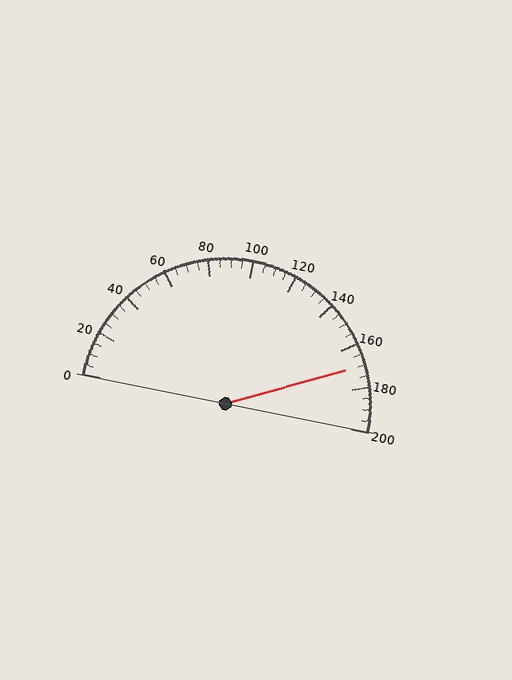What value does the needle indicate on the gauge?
The needle indicates approximately 170.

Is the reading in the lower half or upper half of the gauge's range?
The reading is in the upper half of the range (0 to 200).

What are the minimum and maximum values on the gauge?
The gauge ranges from 0 to 200.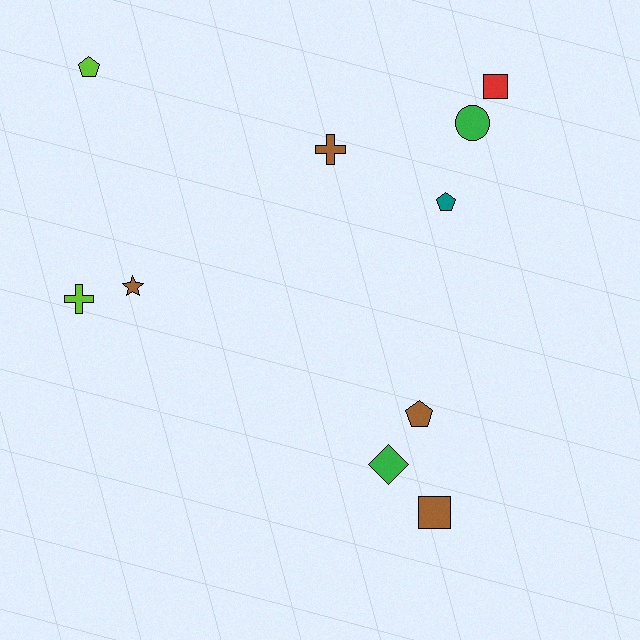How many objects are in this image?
There are 10 objects.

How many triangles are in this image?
There are no triangles.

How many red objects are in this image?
There is 1 red object.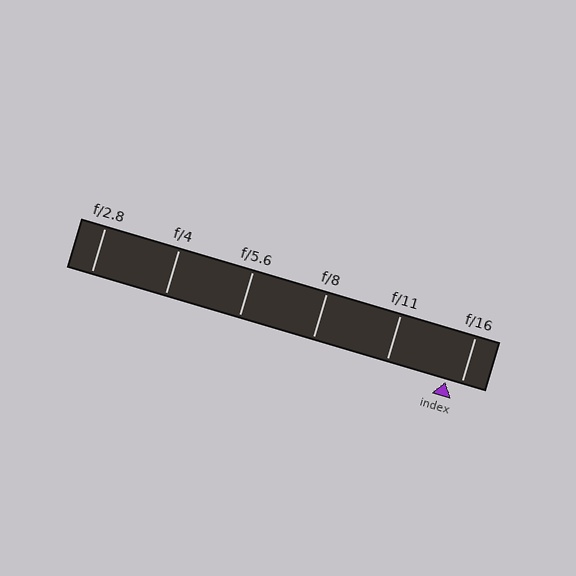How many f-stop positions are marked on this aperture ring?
There are 6 f-stop positions marked.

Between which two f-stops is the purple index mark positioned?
The index mark is between f/11 and f/16.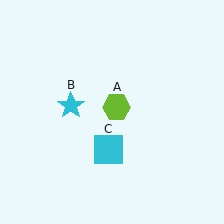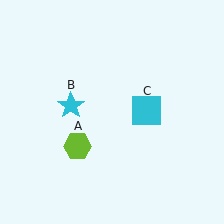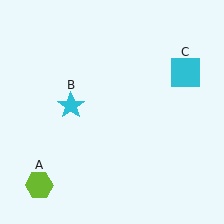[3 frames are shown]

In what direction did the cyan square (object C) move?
The cyan square (object C) moved up and to the right.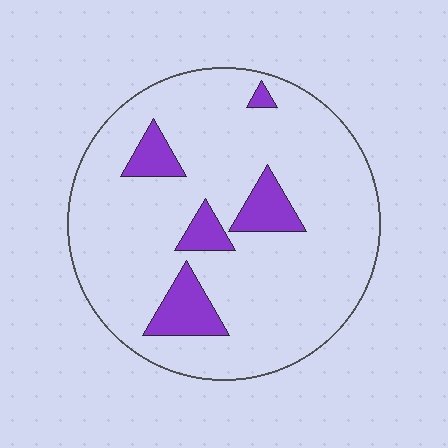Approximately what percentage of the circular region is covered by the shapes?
Approximately 15%.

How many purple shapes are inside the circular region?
5.